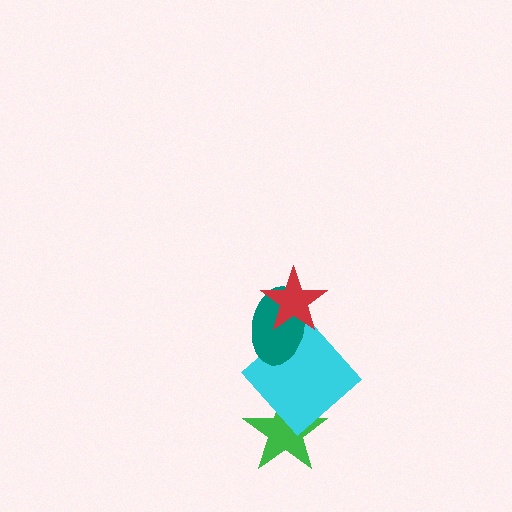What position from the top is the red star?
The red star is 1st from the top.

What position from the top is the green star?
The green star is 4th from the top.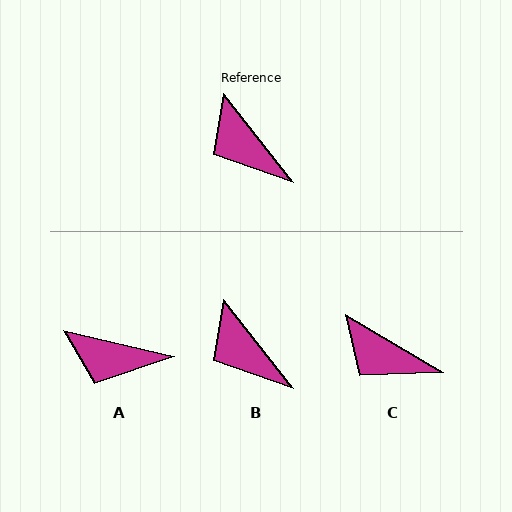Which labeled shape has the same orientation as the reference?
B.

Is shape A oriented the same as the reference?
No, it is off by about 38 degrees.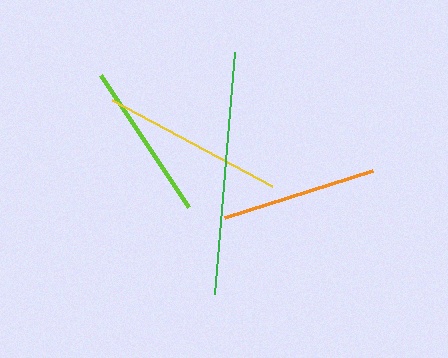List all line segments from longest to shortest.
From longest to shortest: green, yellow, lime, orange.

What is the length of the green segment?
The green segment is approximately 243 pixels long.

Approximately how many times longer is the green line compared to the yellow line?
The green line is approximately 1.3 times the length of the yellow line.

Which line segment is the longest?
The green line is the longest at approximately 243 pixels.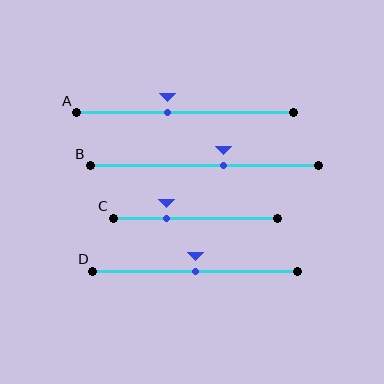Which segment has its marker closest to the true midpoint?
Segment D has its marker closest to the true midpoint.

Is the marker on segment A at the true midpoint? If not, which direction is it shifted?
No, the marker on segment A is shifted to the left by about 8% of the segment length.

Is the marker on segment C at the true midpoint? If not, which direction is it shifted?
No, the marker on segment C is shifted to the left by about 17% of the segment length.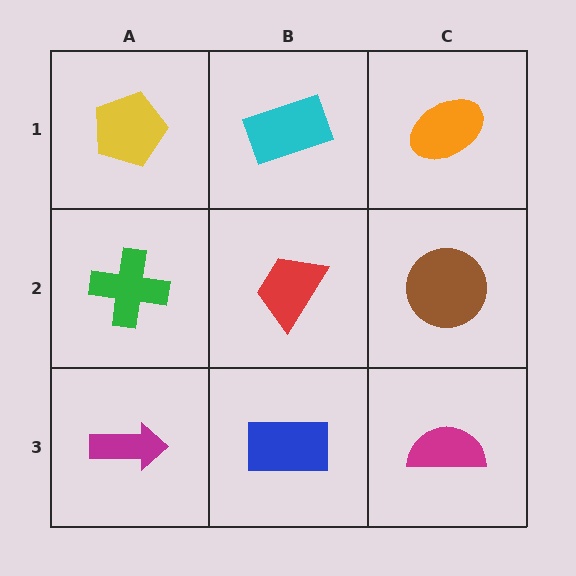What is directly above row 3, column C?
A brown circle.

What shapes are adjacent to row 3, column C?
A brown circle (row 2, column C), a blue rectangle (row 3, column B).